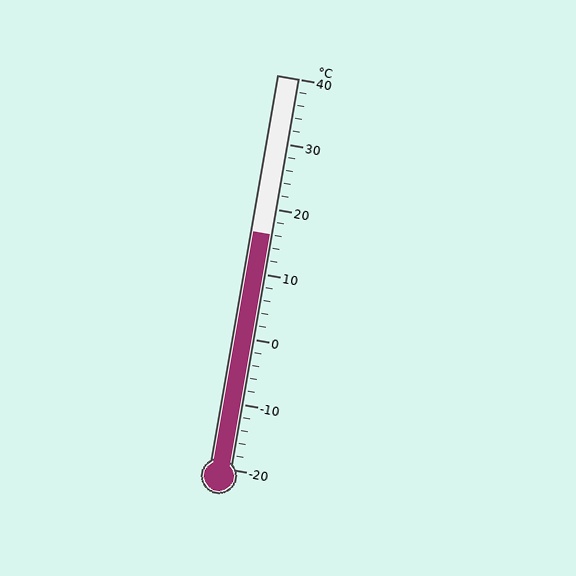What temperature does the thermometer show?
The thermometer shows approximately 16°C.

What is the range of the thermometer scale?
The thermometer scale ranges from -20°C to 40°C.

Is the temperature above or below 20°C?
The temperature is below 20°C.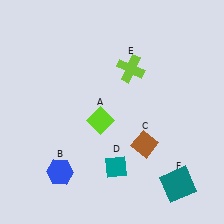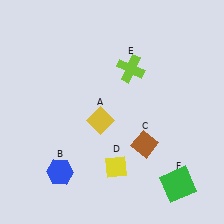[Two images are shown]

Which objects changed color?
A changed from lime to yellow. D changed from teal to yellow. F changed from teal to green.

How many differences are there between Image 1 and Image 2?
There are 3 differences between the two images.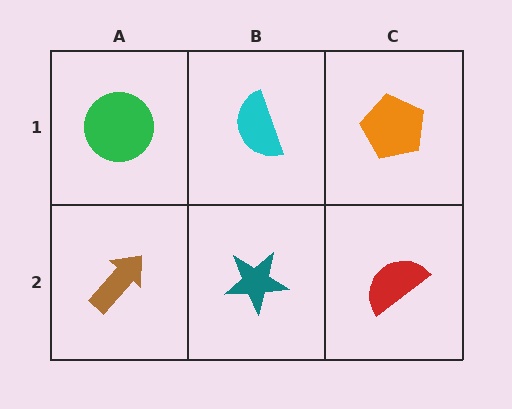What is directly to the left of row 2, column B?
A brown arrow.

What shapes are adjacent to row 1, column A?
A brown arrow (row 2, column A), a cyan semicircle (row 1, column B).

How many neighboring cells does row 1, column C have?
2.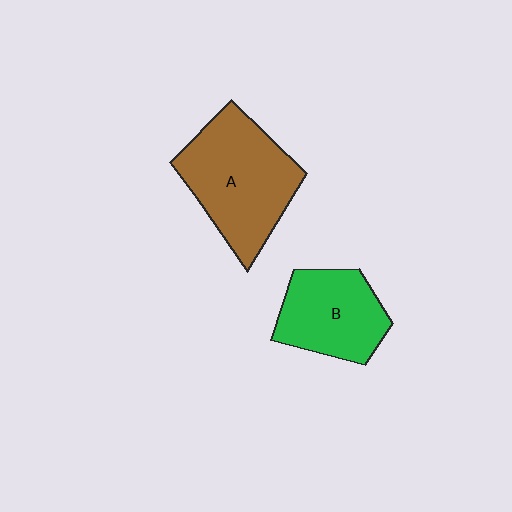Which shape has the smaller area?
Shape B (green).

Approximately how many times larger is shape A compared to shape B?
Approximately 1.4 times.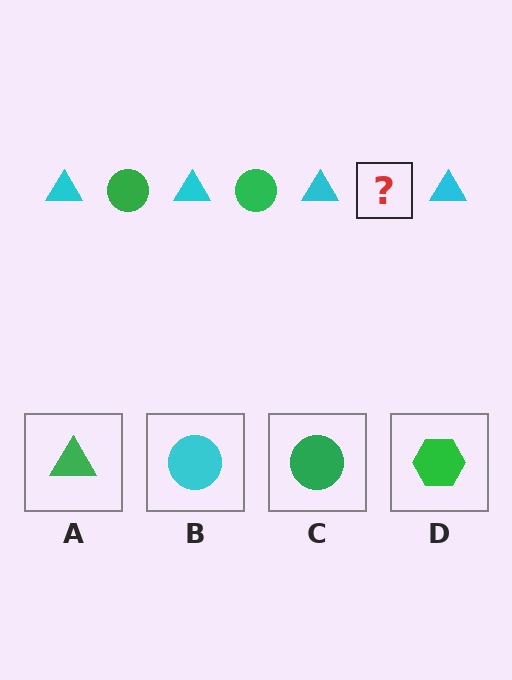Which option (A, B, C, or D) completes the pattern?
C.